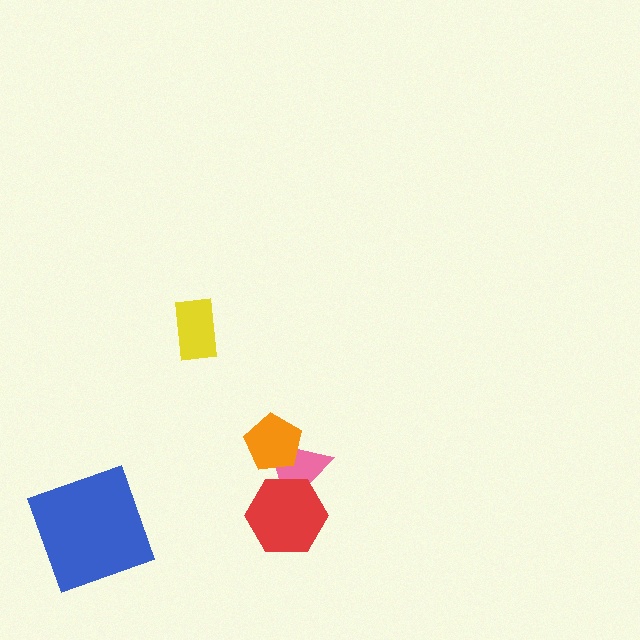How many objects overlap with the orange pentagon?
1 object overlaps with the orange pentagon.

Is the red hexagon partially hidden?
No, no other shape covers it.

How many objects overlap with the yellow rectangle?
0 objects overlap with the yellow rectangle.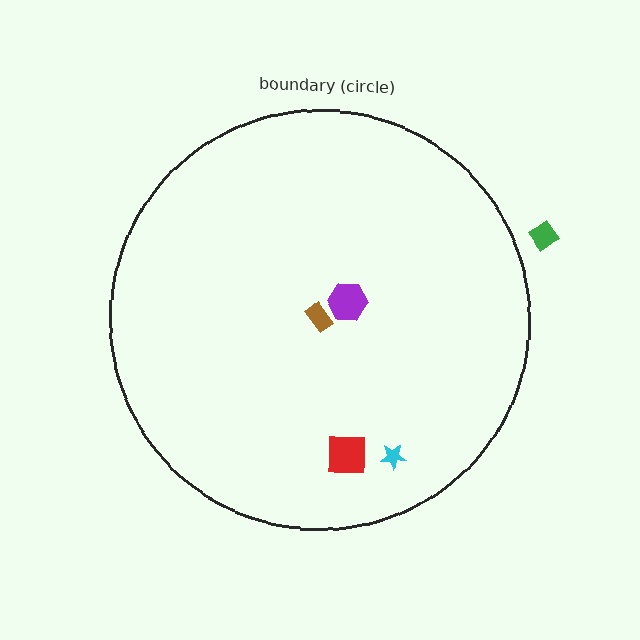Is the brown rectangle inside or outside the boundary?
Inside.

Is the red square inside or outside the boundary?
Inside.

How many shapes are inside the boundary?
4 inside, 1 outside.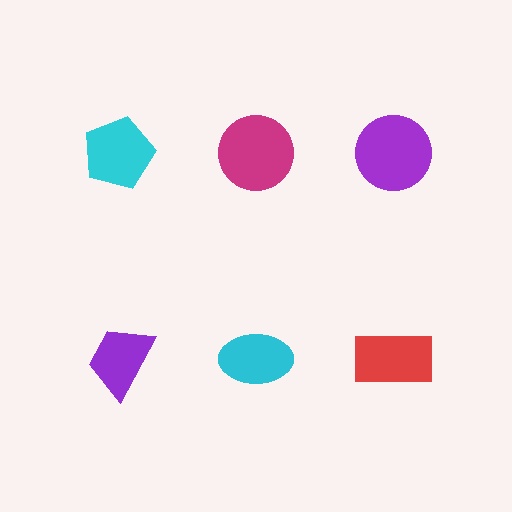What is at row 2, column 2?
A cyan ellipse.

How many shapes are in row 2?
3 shapes.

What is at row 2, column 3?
A red rectangle.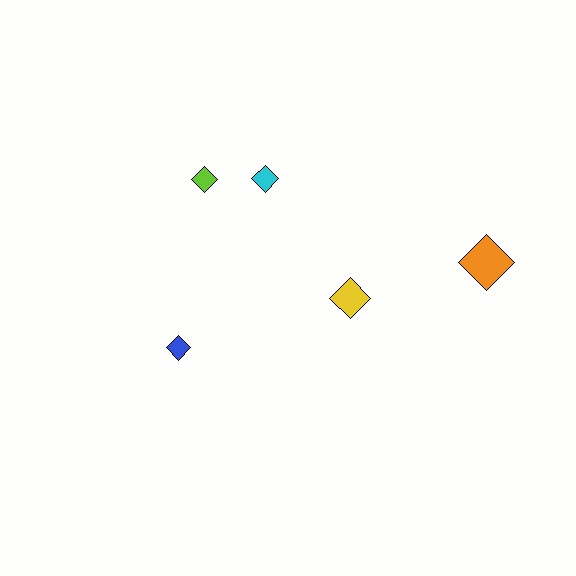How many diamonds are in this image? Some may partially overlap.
There are 5 diamonds.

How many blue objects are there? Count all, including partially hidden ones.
There is 1 blue object.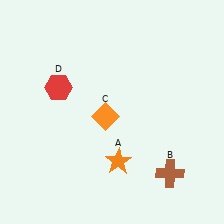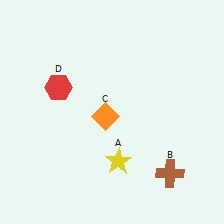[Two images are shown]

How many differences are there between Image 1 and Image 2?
There is 1 difference between the two images.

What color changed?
The star (A) changed from orange in Image 1 to yellow in Image 2.